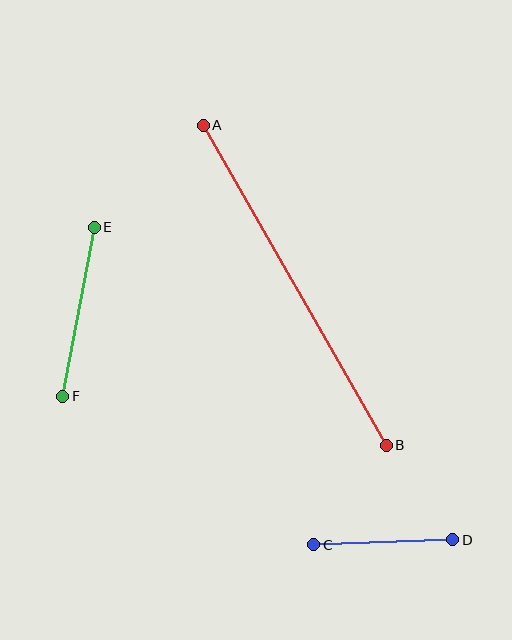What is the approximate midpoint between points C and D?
The midpoint is at approximately (383, 542) pixels.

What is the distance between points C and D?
The distance is approximately 139 pixels.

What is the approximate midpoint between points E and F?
The midpoint is at approximately (78, 312) pixels.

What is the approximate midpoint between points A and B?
The midpoint is at approximately (295, 285) pixels.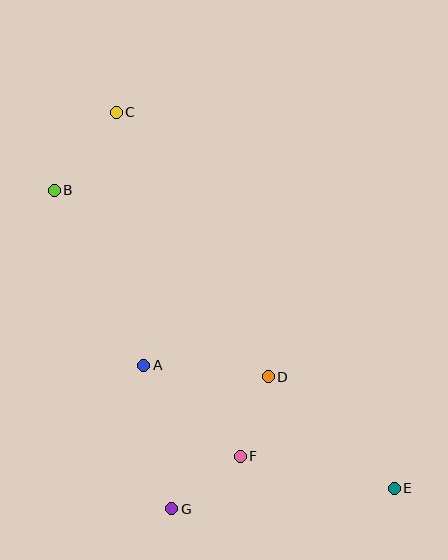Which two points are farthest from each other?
Points C and E are farthest from each other.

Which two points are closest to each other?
Points D and F are closest to each other.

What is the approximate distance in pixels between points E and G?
The distance between E and G is approximately 224 pixels.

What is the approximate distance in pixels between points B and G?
The distance between B and G is approximately 340 pixels.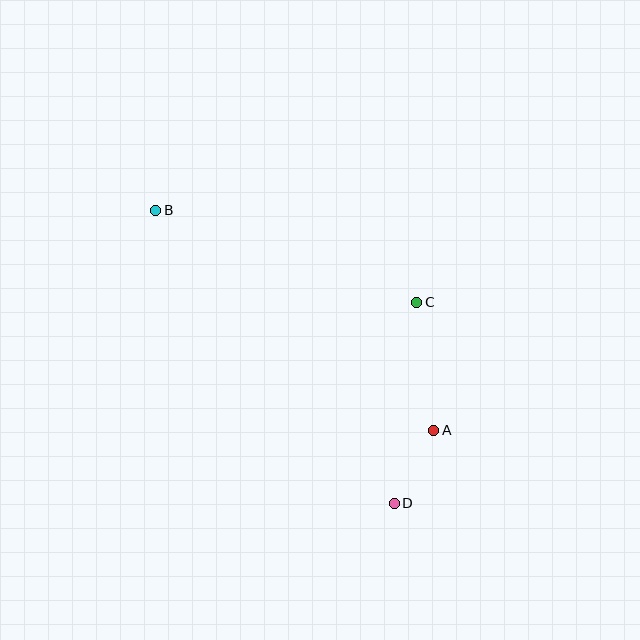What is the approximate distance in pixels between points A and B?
The distance between A and B is approximately 355 pixels.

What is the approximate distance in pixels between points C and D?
The distance between C and D is approximately 202 pixels.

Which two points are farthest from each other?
Points B and D are farthest from each other.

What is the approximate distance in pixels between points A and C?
The distance between A and C is approximately 129 pixels.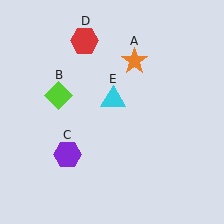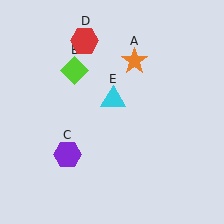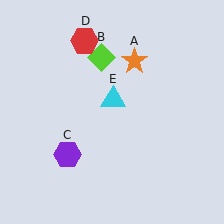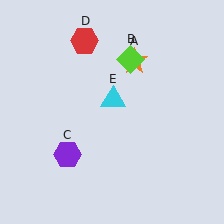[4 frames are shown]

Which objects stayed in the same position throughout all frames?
Orange star (object A) and purple hexagon (object C) and red hexagon (object D) and cyan triangle (object E) remained stationary.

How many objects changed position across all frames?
1 object changed position: lime diamond (object B).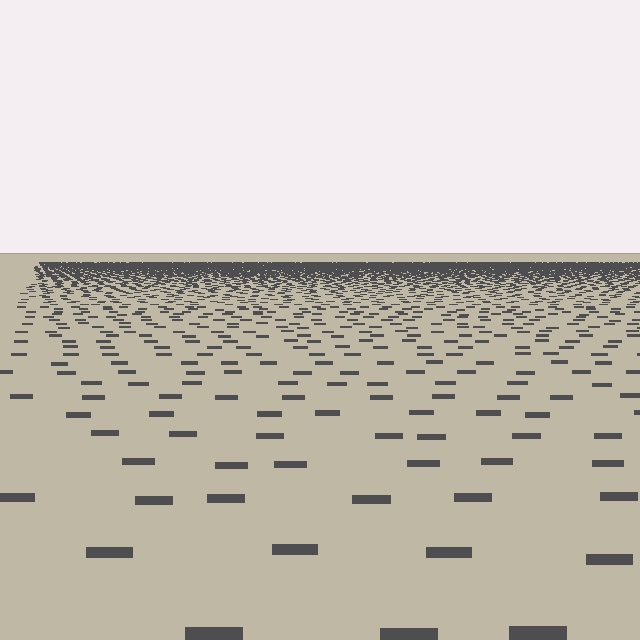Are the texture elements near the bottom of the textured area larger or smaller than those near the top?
Larger. Near the bottom, elements are closer to the viewer and appear at a bigger on-screen size.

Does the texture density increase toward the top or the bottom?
Density increases toward the top.